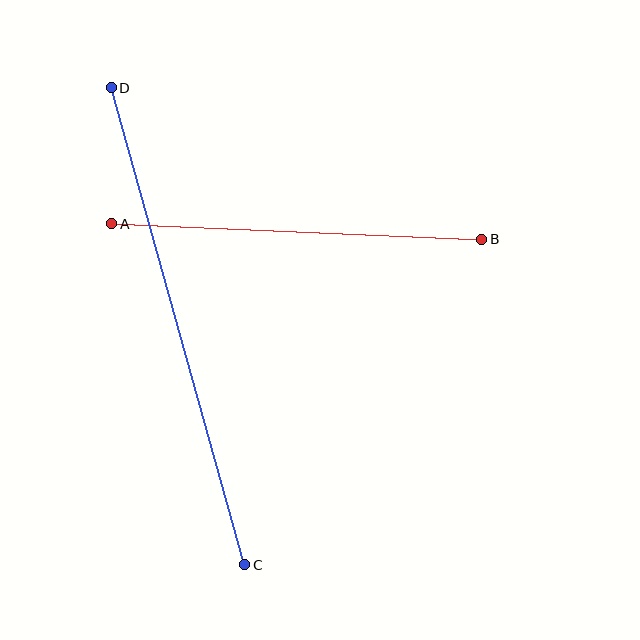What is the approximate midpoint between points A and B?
The midpoint is at approximately (297, 232) pixels.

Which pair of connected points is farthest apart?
Points C and D are farthest apart.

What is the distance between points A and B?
The distance is approximately 370 pixels.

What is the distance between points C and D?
The distance is approximately 495 pixels.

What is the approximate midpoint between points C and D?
The midpoint is at approximately (178, 326) pixels.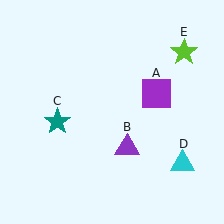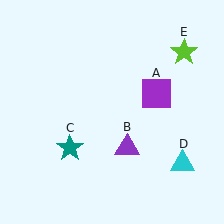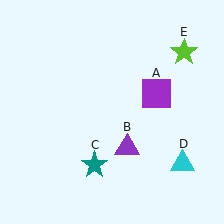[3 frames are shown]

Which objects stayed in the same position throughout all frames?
Purple square (object A) and purple triangle (object B) and cyan triangle (object D) and lime star (object E) remained stationary.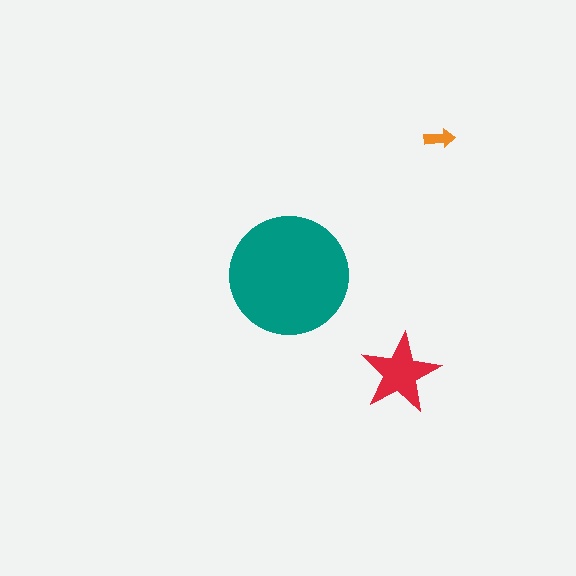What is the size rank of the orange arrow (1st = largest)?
3rd.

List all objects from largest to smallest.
The teal circle, the red star, the orange arrow.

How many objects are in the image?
There are 3 objects in the image.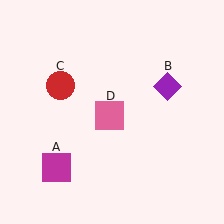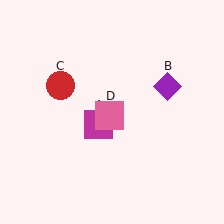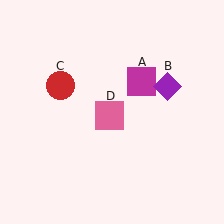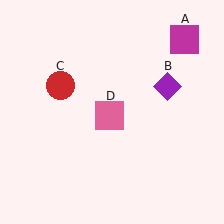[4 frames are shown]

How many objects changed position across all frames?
1 object changed position: magenta square (object A).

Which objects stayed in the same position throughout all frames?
Purple diamond (object B) and red circle (object C) and pink square (object D) remained stationary.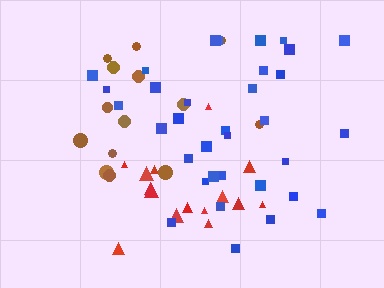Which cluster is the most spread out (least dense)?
Brown.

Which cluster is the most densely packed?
Blue.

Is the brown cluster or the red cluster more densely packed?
Red.